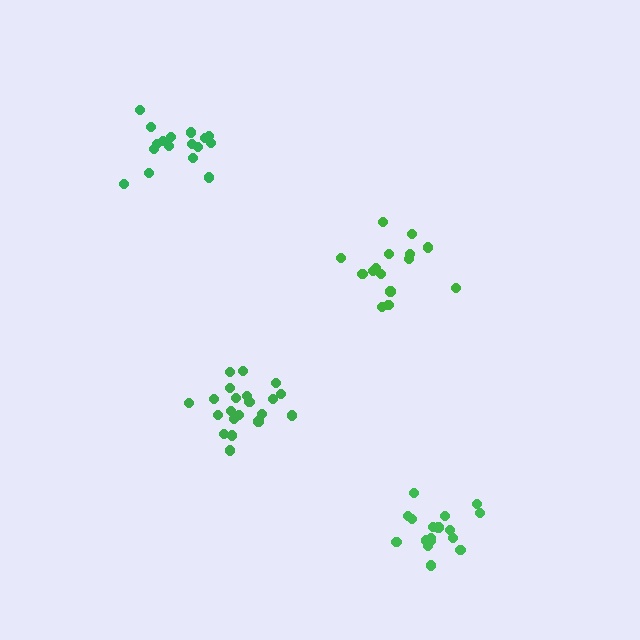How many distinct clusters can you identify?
There are 4 distinct clusters.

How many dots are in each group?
Group 1: 17 dots, Group 2: 21 dots, Group 3: 15 dots, Group 4: 17 dots (70 total).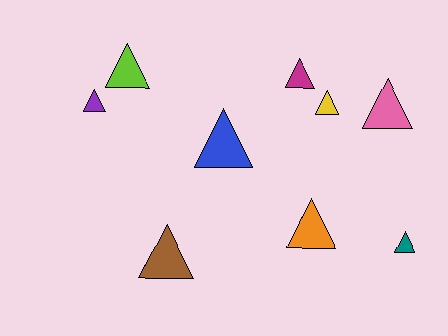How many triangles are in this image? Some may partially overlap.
There are 9 triangles.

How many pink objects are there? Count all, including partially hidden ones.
There is 1 pink object.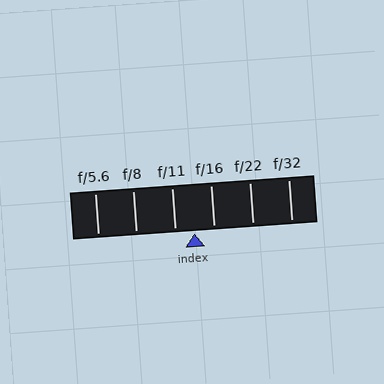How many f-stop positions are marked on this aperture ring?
There are 6 f-stop positions marked.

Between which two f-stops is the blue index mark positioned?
The index mark is between f/11 and f/16.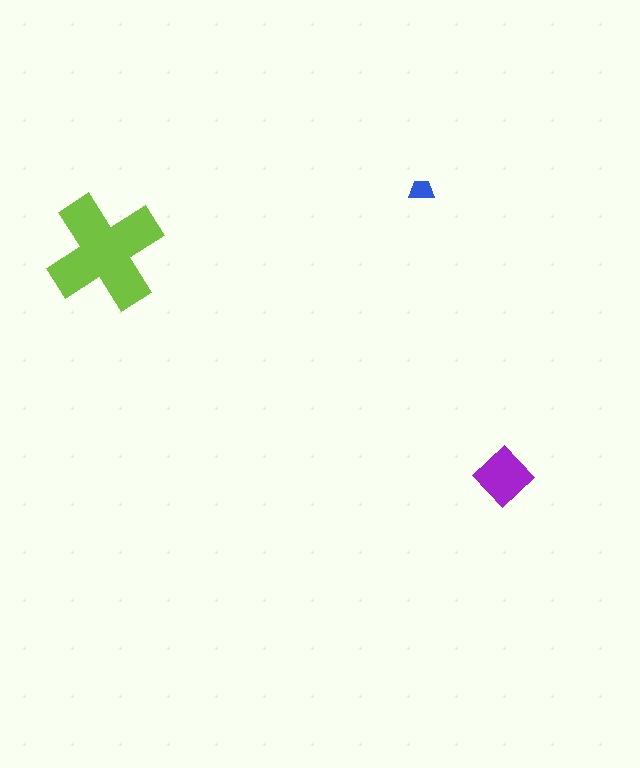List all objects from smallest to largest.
The blue trapezoid, the purple diamond, the lime cross.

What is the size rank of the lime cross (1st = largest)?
1st.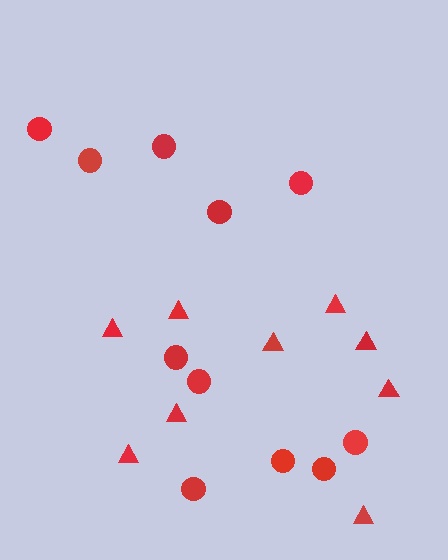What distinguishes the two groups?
There are 2 groups: one group of circles (11) and one group of triangles (9).